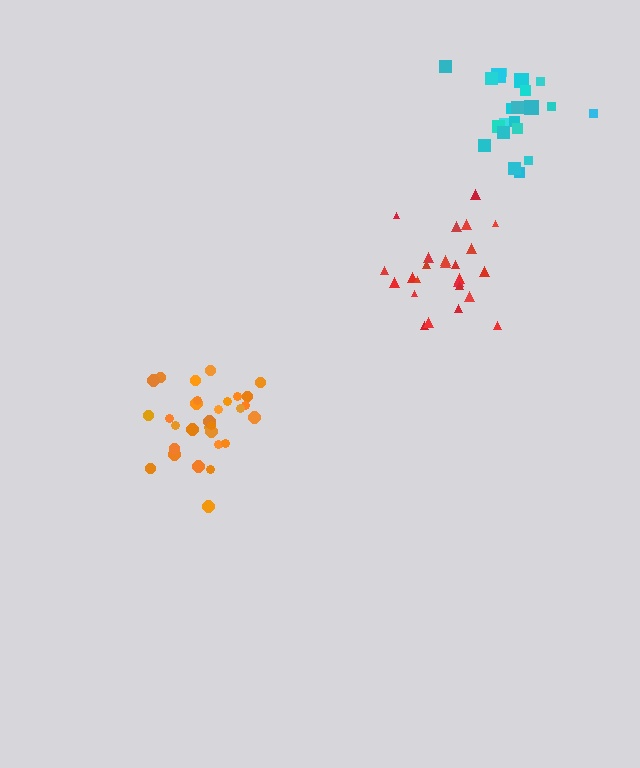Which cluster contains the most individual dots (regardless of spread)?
Orange (30).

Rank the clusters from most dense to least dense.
orange, cyan, red.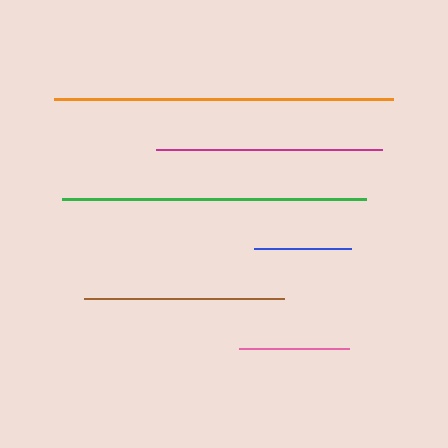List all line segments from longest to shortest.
From longest to shortest: orange, green, magenta, brown, pink, blue.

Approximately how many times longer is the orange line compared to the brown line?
The orange line is approximately 1.7 times the length of the brown line.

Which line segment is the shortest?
The blue line is the shortest at approximately 97 pixels.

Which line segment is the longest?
The orange line is the longest at approximately 339 pixels.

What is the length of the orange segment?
The orange segment is approximately 339 pixels long.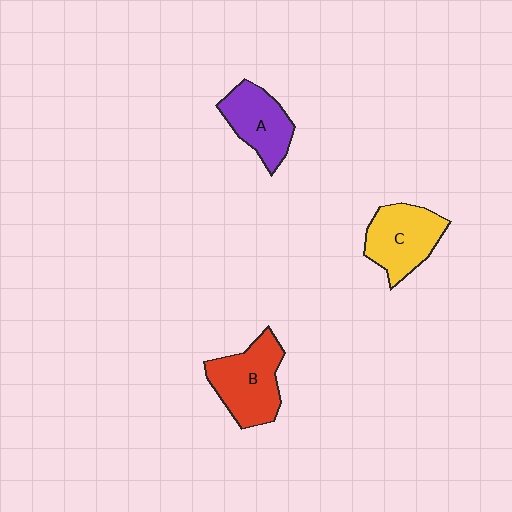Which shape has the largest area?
Shape B (red).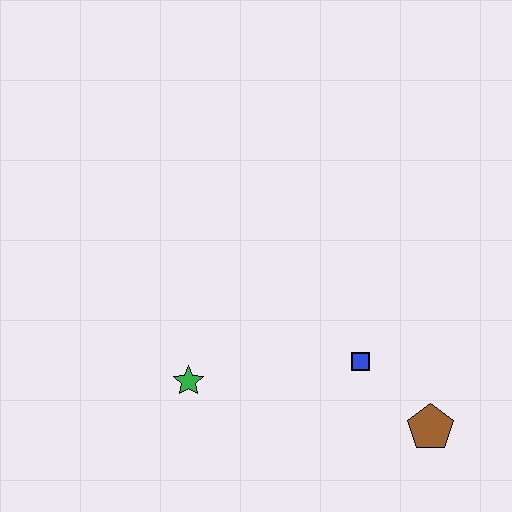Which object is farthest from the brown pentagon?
The green star is farthest from the brown pentagon.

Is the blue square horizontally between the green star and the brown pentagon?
Yes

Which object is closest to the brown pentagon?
The blue square is closest to the brown pentagon.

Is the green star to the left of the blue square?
Yes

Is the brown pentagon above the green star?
No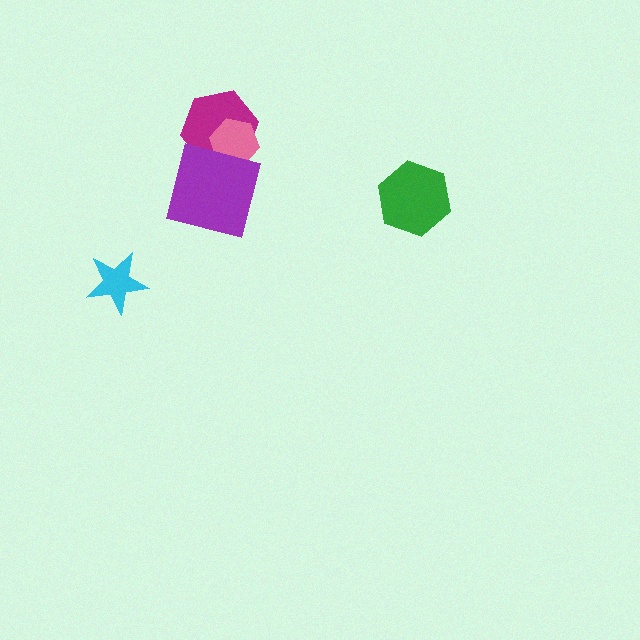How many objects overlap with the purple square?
2 objects overlap with the purple square.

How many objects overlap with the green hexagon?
0 objects overlap with the green hexagon.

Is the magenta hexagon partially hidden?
Yes, it is partially covered by another shape.